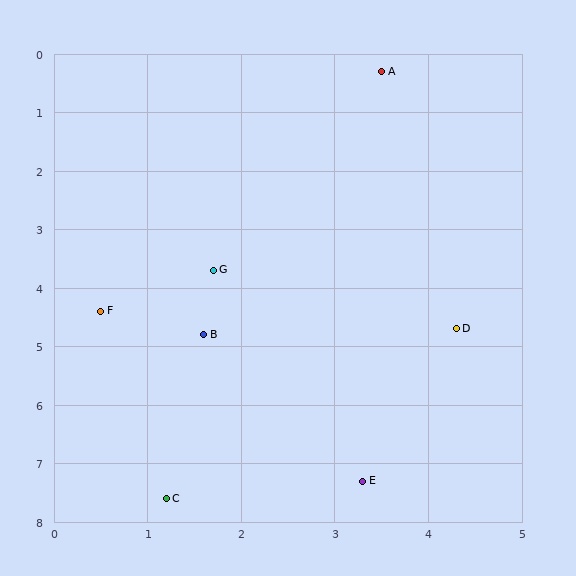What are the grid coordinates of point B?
Point B is at approximately (1.6, 4.8).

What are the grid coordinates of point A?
Point A is at approximately (3.5, 0.3).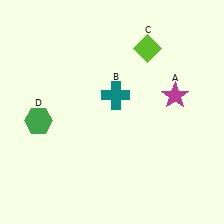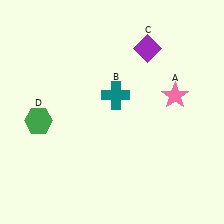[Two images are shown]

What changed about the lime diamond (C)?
In Image 1, C is lime. In Image 2, it changed to purple.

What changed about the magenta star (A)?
In Image 1, A is magenta. In Image 2, it changed to pink.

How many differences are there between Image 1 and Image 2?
There are 2 differences between the two images.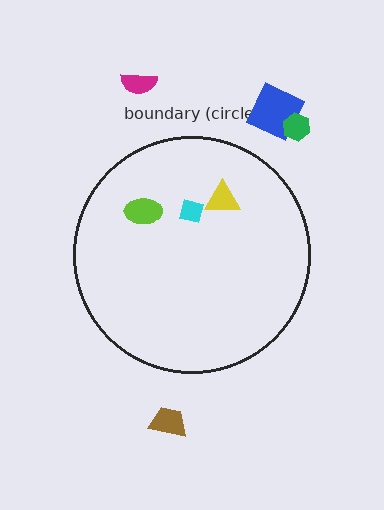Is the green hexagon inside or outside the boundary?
Outside.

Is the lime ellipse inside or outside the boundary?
Inside.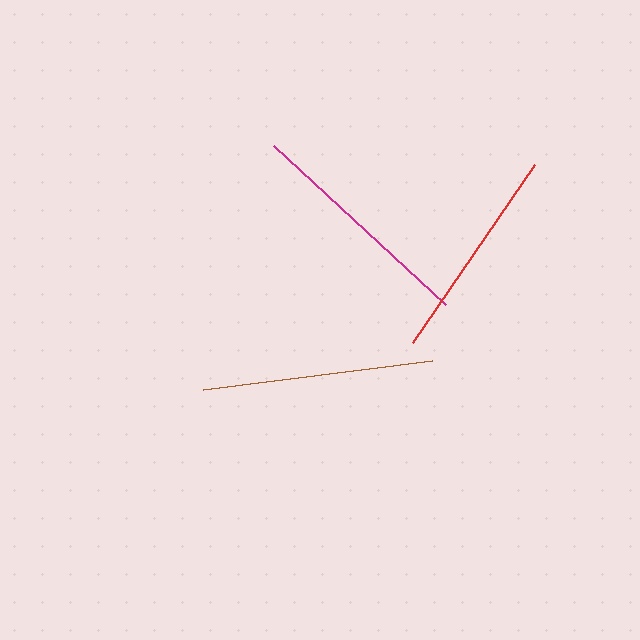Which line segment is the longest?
The magenta line is the longest at approximately 234 pixels.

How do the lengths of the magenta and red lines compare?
The magenta and red lines are approximately the same length.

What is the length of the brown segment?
The brown segment is approximately 231 pixels long.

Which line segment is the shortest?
The red line is the shortest at approximately 216 pixels.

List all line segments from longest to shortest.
From longest to shortest: magenta, brown, red.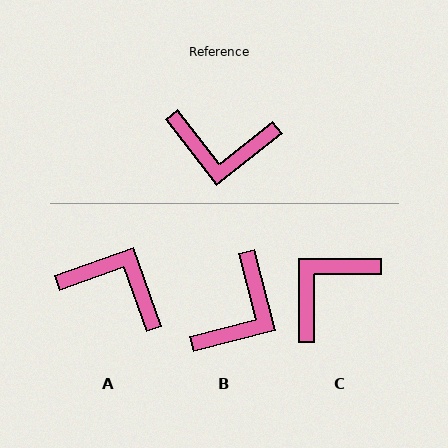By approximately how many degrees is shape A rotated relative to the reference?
Approximately 161 degrees counter-clockwise.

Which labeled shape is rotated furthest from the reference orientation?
A, about 161 degrees away.